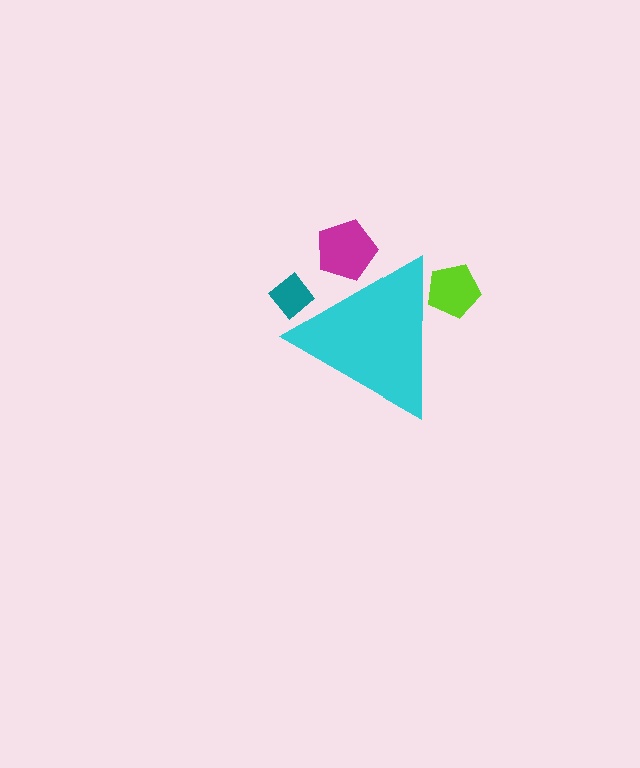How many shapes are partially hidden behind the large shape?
3 shapes are partially hidden.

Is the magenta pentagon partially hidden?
Yes, the magenta pentagon is partially hidden behind the cyan triangle.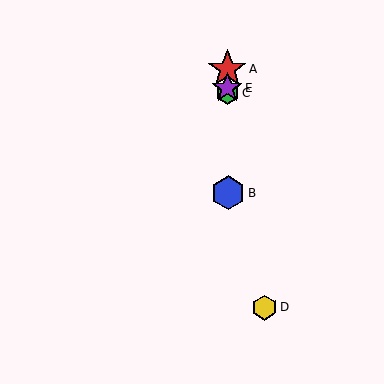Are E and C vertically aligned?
Yes, both are at x≈228.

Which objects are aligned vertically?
Objects A, B, C, E are aligned vertically.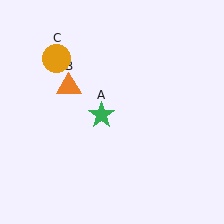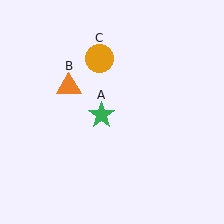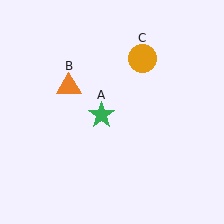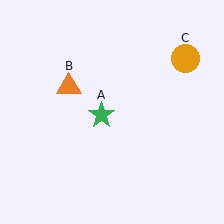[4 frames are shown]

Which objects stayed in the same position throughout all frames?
Green star (object A) and orange triangle (object B) remained stationary.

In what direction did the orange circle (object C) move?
The orange circle (object C) moved right.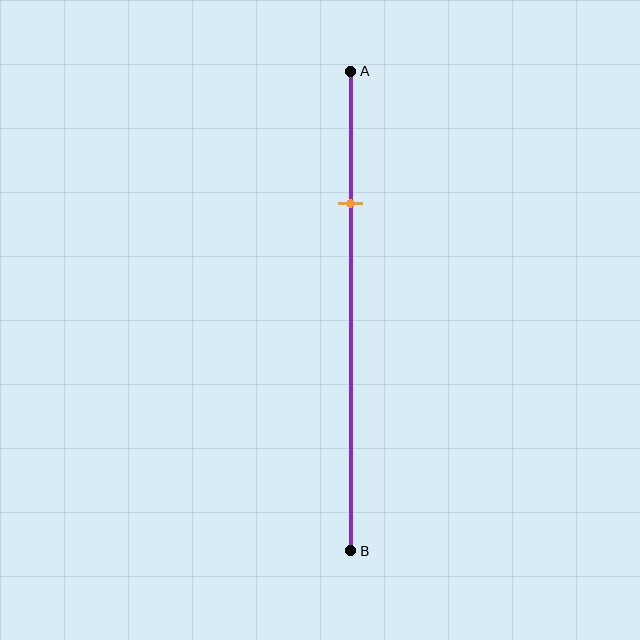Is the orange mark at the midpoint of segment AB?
No, the mark is at about 30% from A, not at the 50% midpoint.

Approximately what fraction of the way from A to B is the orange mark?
The orange mark is approximately 30% of the way from A to B.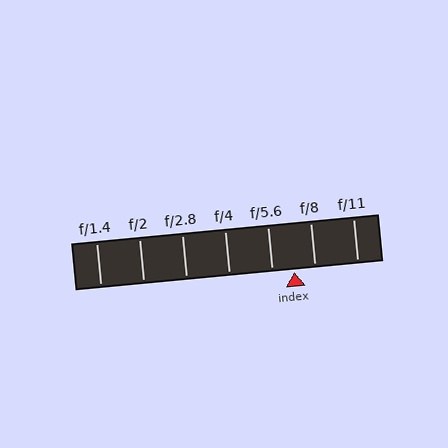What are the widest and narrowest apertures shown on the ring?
The widest aperture shown is f/1.4 and the narrowest is f/11.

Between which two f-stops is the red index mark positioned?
The index mark is between f/5.6 and f/8.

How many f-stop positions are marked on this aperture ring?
There are 7 f-stop positions marked.